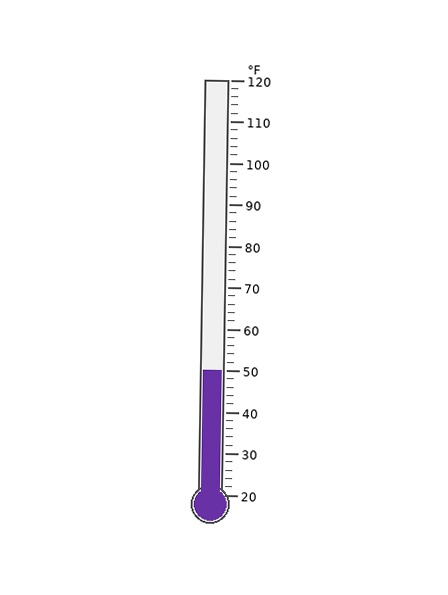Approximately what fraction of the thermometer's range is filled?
The thermometer is filled to approximately 30% of its range.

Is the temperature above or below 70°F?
The temperature is below 70°F.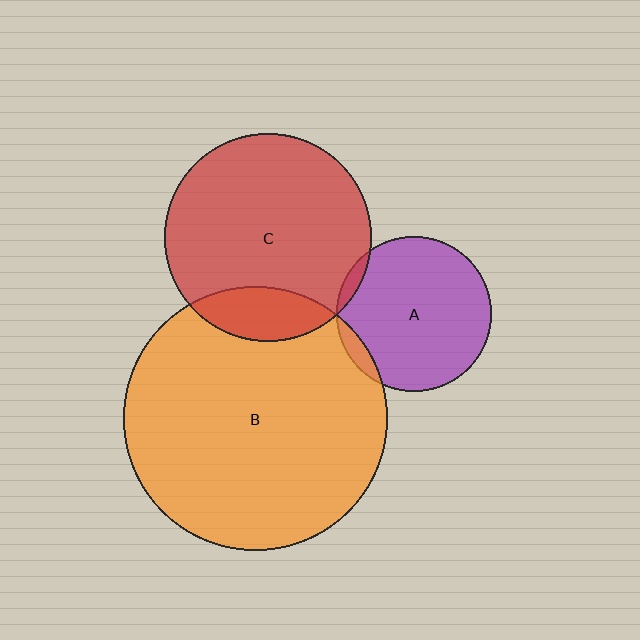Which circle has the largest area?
Circle B (orange).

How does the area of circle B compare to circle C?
Approximately 1.6 times.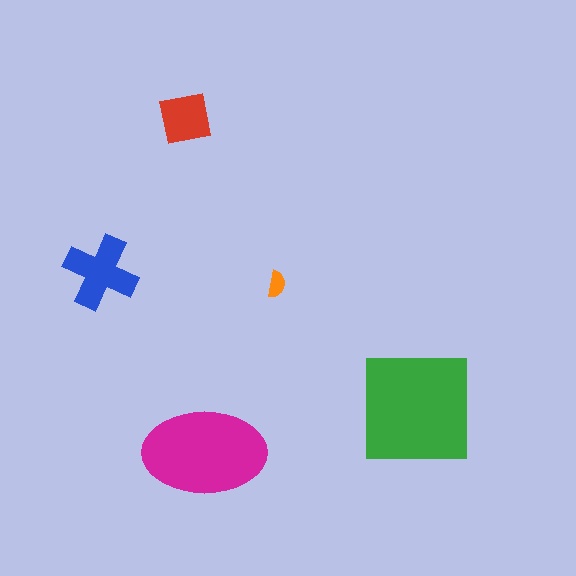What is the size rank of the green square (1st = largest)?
1st.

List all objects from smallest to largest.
The orange semicircle, the red square, the blue cross, the magenta ellipse, the green square.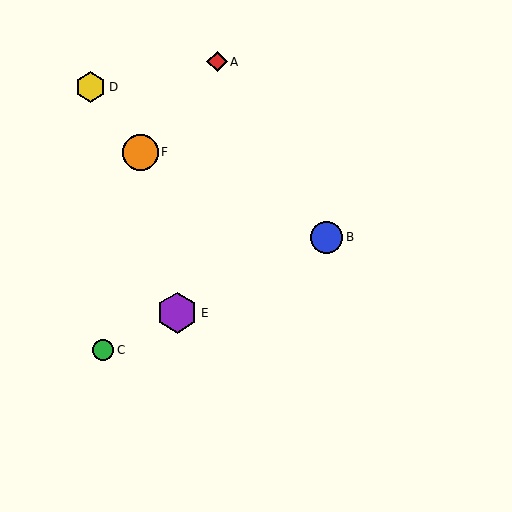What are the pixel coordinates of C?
Object C is at (103, 350).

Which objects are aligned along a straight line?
Objects B, C, E are aligned along a straight line.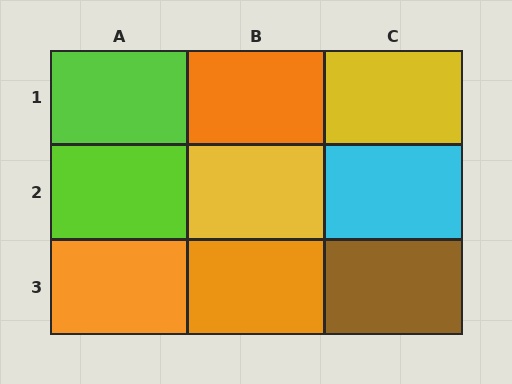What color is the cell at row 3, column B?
Orange.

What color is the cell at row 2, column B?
Yellow.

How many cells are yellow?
2 cells are yellow.